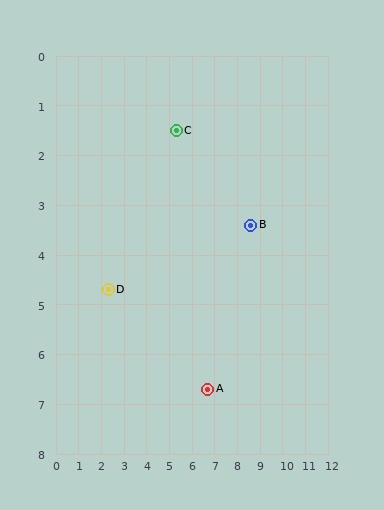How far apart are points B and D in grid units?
Points B and D are about 6.4 grid units apart.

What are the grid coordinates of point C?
Point C is at approximately (5.3, 1.5).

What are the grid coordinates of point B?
Point B is at approximately (8.6, 3.4).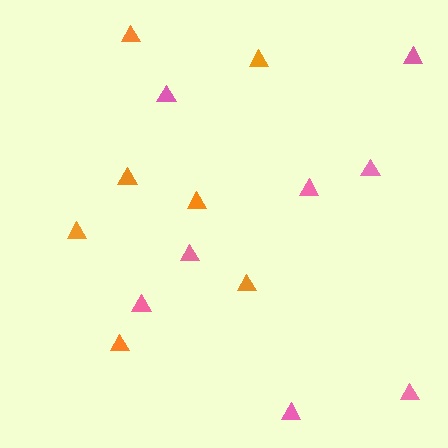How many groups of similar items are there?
There are 2 groups: one group of orange triangles (7) and one group of pink triangles (8).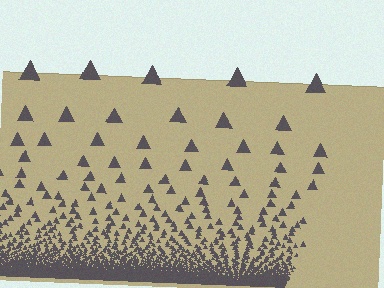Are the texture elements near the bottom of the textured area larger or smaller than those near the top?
Smaller. The gradient is inverted — elements near the bottom are smaller and denser.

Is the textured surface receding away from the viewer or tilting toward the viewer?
The surface appears to tilt toward the viewer. Texture elements get larger and sparser toward the top.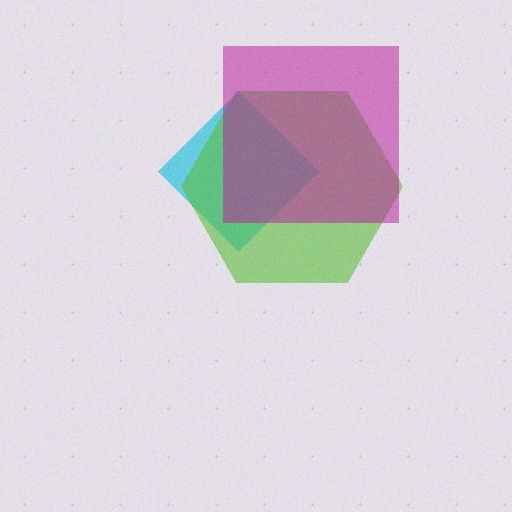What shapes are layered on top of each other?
The layered shapes are: a cyan diamond, a lime hexagon, a magenta square.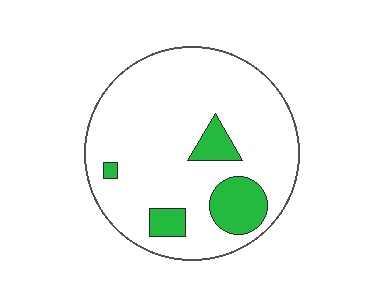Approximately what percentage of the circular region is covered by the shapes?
Approximately 15%.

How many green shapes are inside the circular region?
4.